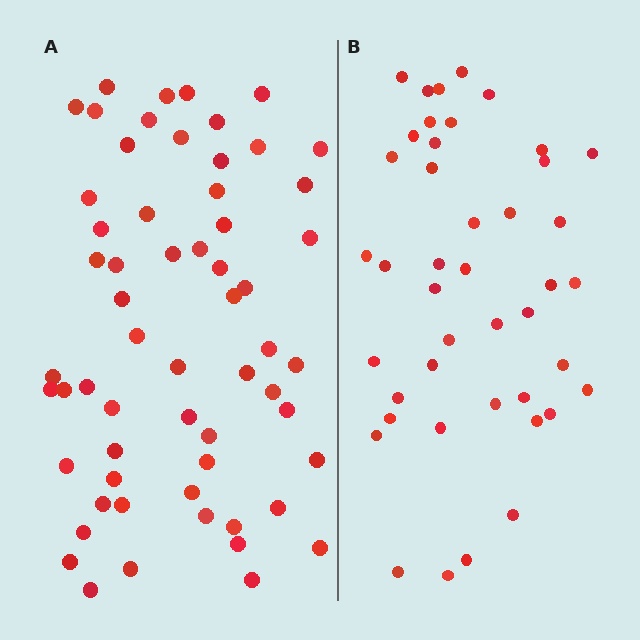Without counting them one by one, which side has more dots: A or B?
Region A (the left region) has more dots.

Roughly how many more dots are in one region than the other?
Region A has approximately 15 more dots than region B.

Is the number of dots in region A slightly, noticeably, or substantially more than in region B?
Region A has noticeably more, but not dramatically so. The ratio is roughly 1.4 to 1.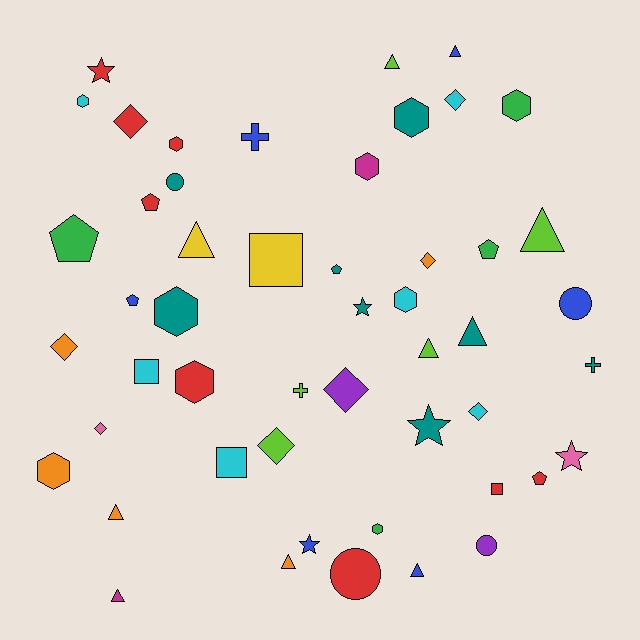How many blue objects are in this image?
There are 6 blue objects.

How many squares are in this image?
There are 4 squares.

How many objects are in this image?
There are 50 objects.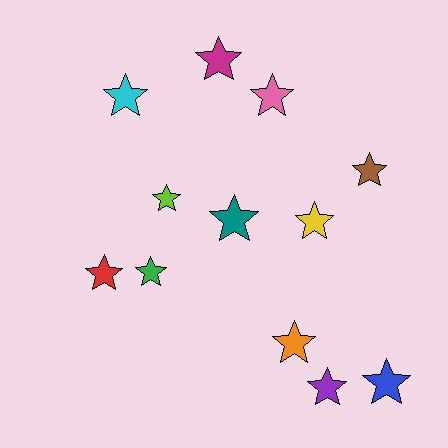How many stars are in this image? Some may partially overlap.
There are 12 stars.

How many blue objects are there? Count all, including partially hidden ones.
There is 1 blue object.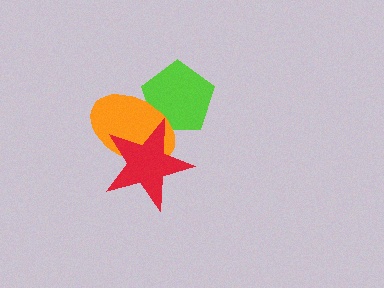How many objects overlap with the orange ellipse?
2 objects overlap with the orange ellipse.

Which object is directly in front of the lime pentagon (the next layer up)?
The orange ellipse is directly in front of the lime pentagon.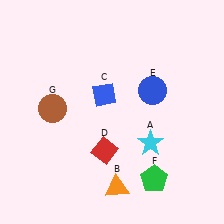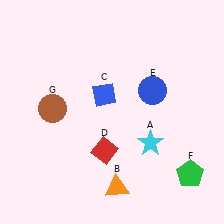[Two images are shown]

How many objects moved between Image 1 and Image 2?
1 object moved between the two images.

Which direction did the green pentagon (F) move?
The green pentagon (F) moved right.